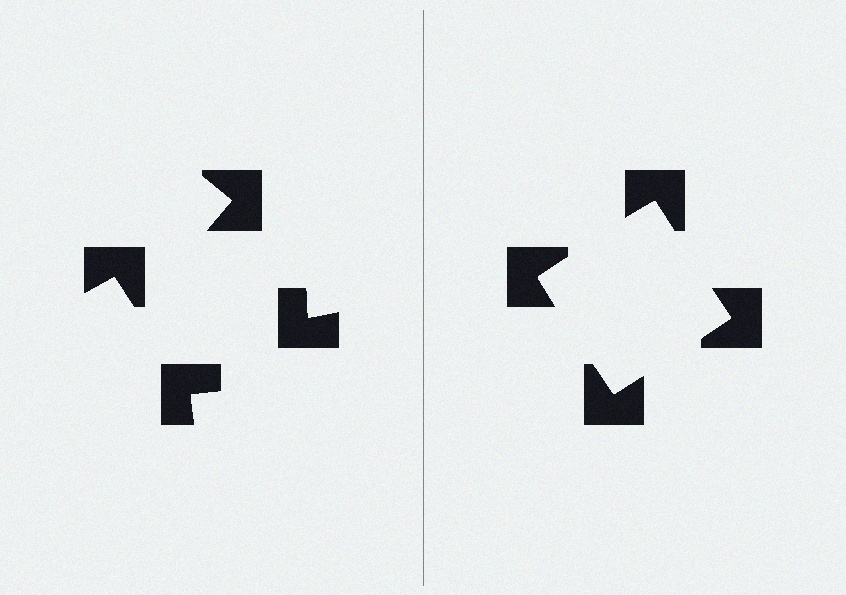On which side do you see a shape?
An illusory square appears on the right side. On the left side the wedge cuts are rotated, so no coherent shape forms.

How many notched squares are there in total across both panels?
8 — 4 on each side.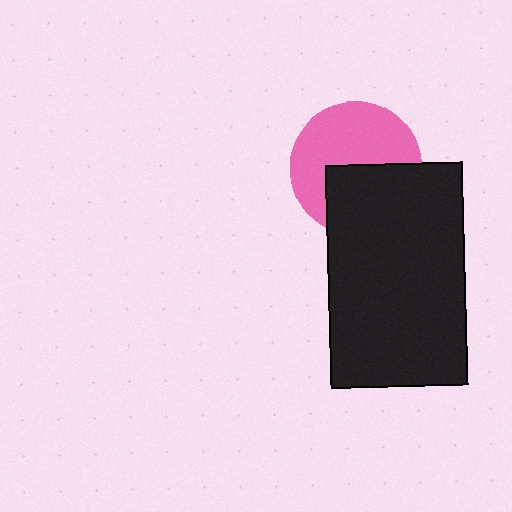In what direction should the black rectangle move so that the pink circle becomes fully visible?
The black rectangle should move down. That is the shortest direction to clear the overlap and leave the pink circle fully visible.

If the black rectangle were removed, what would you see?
You would see the complete pink circle.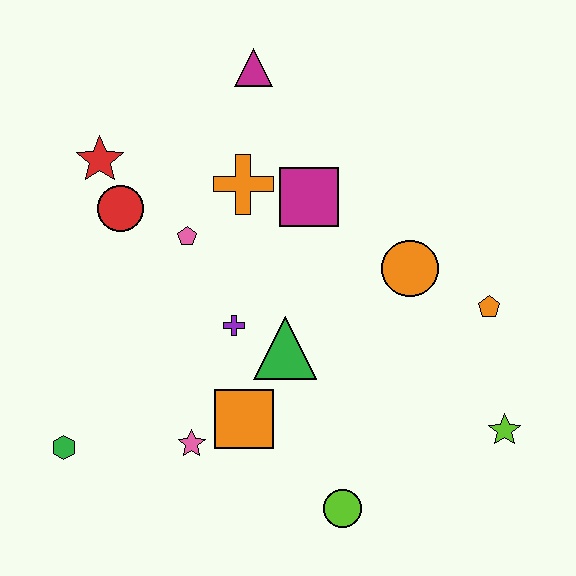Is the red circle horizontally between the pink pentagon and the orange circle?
No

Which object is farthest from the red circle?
The lime star is farthest from the red circle.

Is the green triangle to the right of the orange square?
Yes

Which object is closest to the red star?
The red circle is closest to the red star.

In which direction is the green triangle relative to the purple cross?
The green triangle is to the right of the purple cross.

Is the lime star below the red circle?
Yes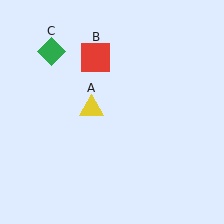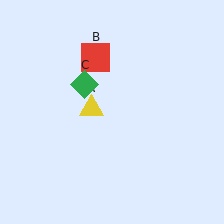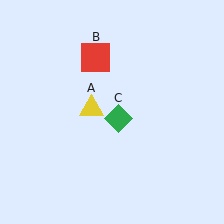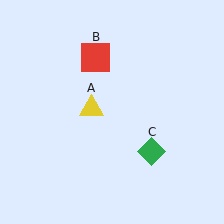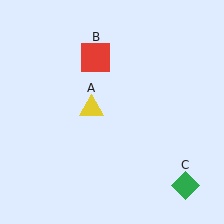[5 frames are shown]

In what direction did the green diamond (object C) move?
The green diamond (object C) moved down and to the right.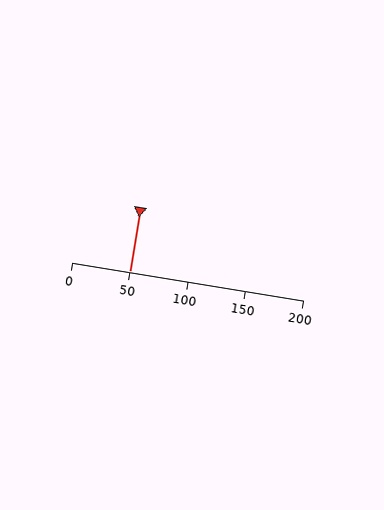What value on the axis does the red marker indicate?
The marker indicates approximately 50.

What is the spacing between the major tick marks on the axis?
The major ticks are spaced 50 apart.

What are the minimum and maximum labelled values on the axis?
The axis runs from 0 to 200.